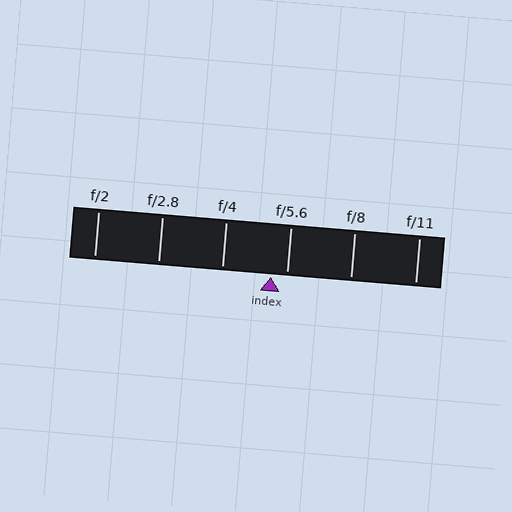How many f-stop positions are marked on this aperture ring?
There are 6 f-stop positions marked.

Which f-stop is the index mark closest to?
The index mark is closest to f/5.6.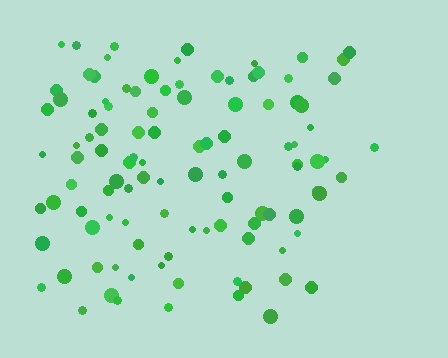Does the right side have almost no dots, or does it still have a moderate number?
Still a moderate number, just noticeably fewer than the left.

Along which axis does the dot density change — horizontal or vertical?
Horizontal.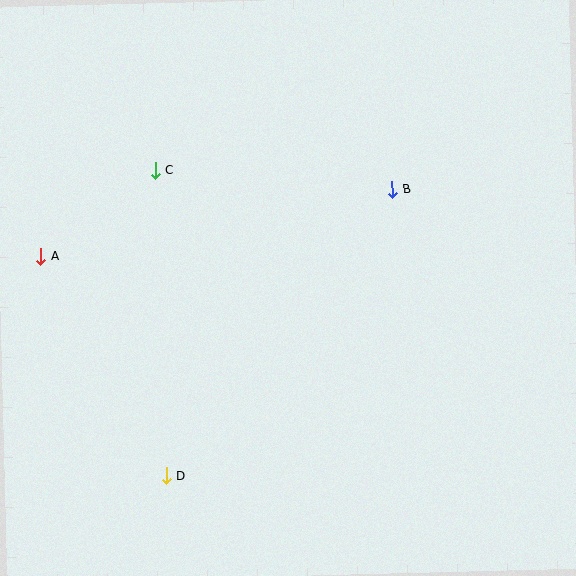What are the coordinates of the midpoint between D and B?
The midpoint between D and B is at (279, 333).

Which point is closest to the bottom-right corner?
Point D is closest to the bottom-right corner.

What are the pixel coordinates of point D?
Point D is at (166, 476).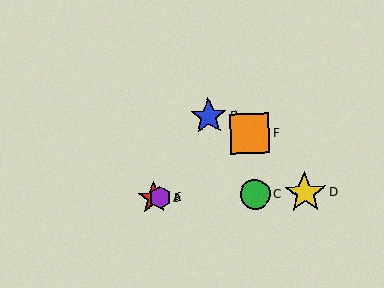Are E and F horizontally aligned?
No, E is at y≈198 and F is at y≈134.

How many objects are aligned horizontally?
4 objects (A, C, D, E) are aligned horizontally.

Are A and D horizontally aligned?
Yes, both are at y≈198.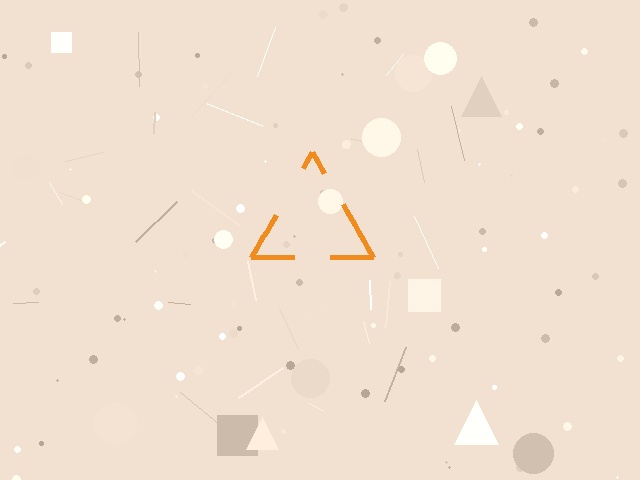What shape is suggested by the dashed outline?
The dashed outline suggests a triangle.